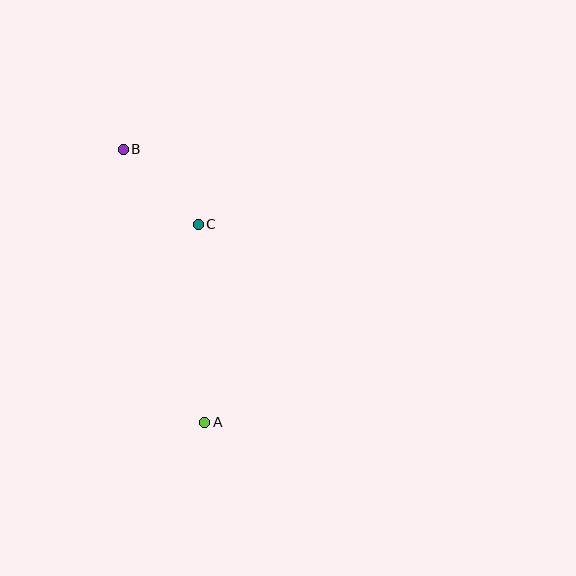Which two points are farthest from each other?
Points A and B are farthest from each other.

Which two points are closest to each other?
Points B and C are closest to each other.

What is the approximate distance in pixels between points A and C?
The distance between A and C is approximately 198 pixels.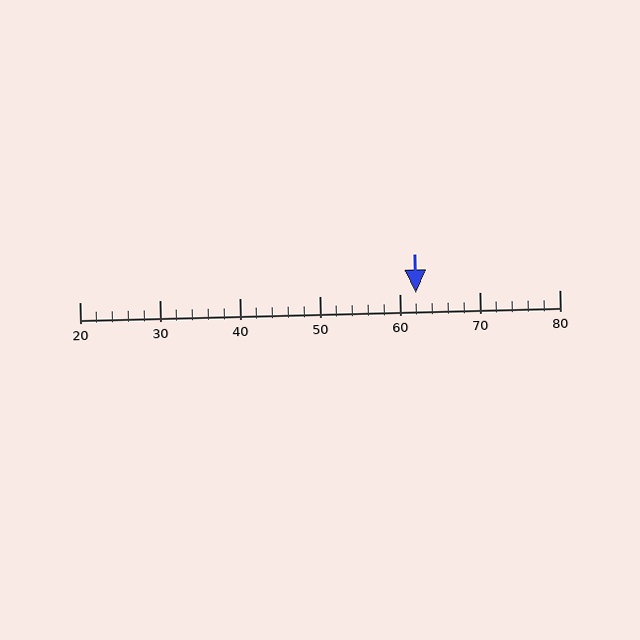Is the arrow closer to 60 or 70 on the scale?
The arrow is closer to 60.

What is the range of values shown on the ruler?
The ruler shows values from 20 to 80.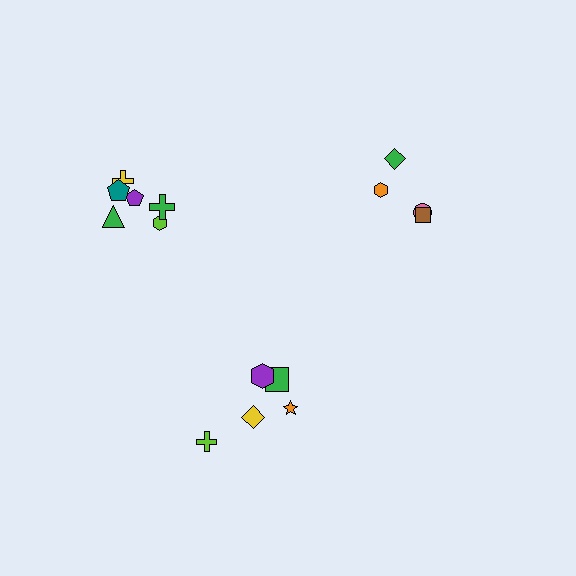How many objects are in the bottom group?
There are 5 objects.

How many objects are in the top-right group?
There are 4 objects.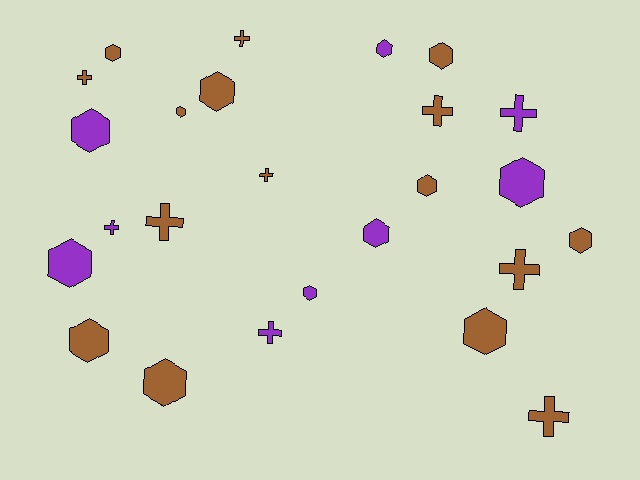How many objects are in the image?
There are 25 objects.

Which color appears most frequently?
Brown, with 16 objects.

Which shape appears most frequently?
Hexagon, with 15 objects.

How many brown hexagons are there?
There are 9 brown hexagons.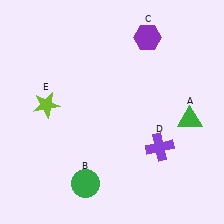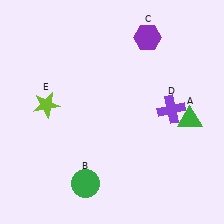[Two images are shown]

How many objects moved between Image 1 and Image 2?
1 object moved between the two images.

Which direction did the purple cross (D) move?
The purple cross (D) moved up.